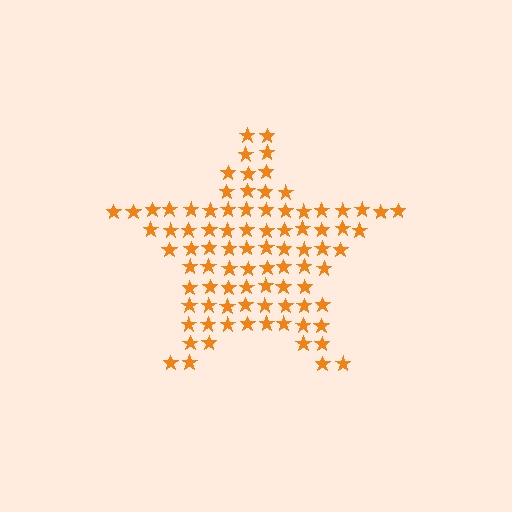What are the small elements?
The small elements are stars.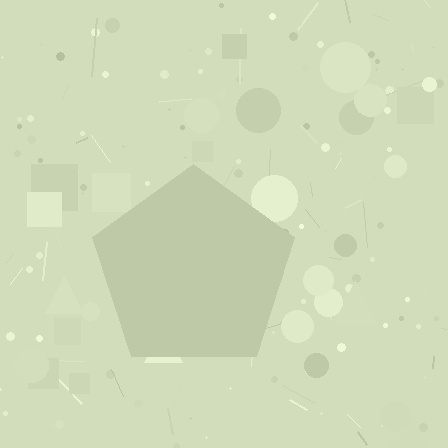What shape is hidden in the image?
A pentagon is hidden in the image.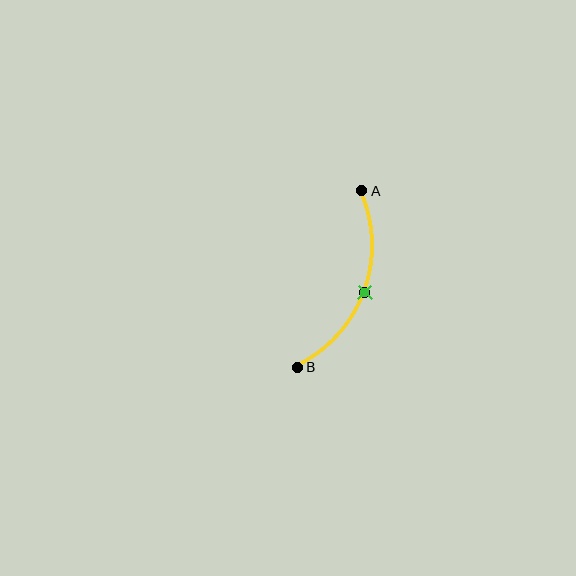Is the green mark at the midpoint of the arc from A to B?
Yes. The green mark lies on the arc at equal arc-length from both A and B — it is the arc midpoint.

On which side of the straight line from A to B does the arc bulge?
The arc bulges to the right of the straight line connecting A and B.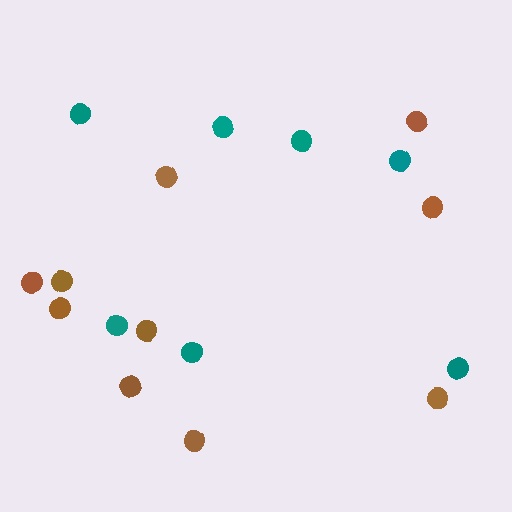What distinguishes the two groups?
There are 2 groups: one group of brown circles (10) and one group of teal circles (7).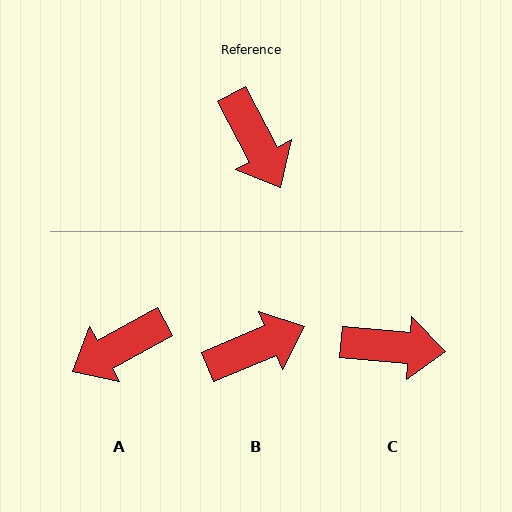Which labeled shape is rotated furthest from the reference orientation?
A, about 90 degrees away.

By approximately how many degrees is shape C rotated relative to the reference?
Approximately 57 degrees counter-clockwise.